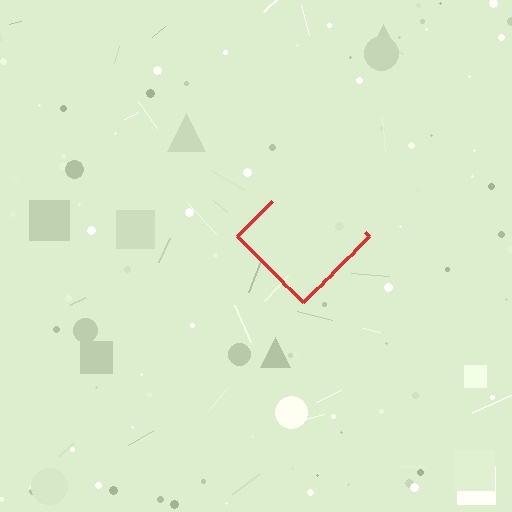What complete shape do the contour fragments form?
The contour fragments form a diamond.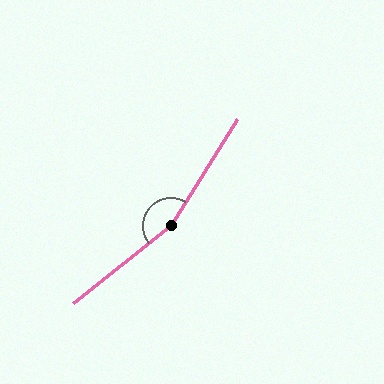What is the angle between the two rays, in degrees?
Approximately 161 degrees.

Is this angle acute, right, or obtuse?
It is obtuse.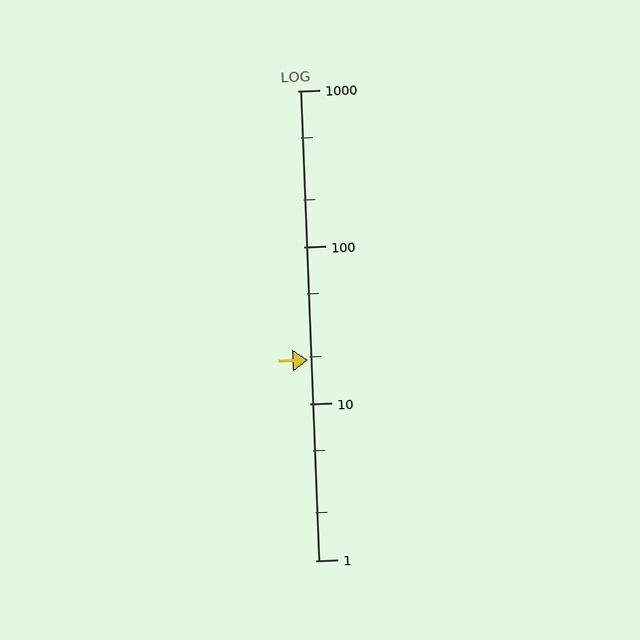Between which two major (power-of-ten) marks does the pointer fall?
The pointer is between 10 and 100.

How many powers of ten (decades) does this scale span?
The scale spans 3 decades, from 1 to 1000.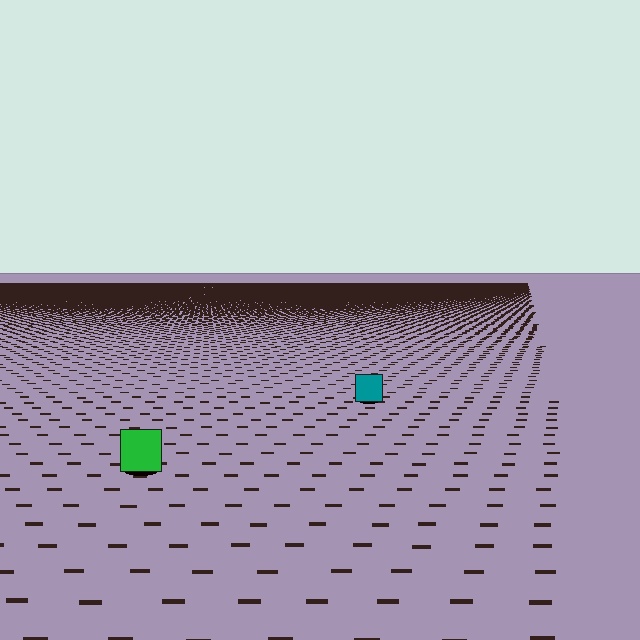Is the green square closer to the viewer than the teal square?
Yes. The green square is closer — you can tell from the texture gradient: the ground texture is coarser near it.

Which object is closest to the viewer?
The green square is closest. The texture marks near it are larger and more spread out.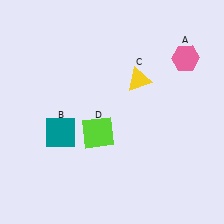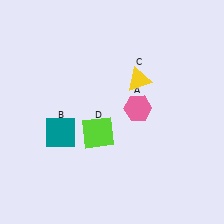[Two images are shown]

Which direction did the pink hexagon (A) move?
The pink hexagon (A) moved down.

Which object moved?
The pink hexagon (A) moved down.